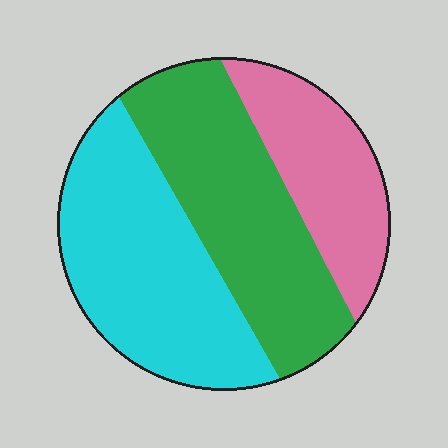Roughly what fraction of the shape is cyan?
Cyan takes up about two fifths (2/5) of the shape.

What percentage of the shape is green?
Green covers 37% of the shape.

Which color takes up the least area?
Pink, at roughly 25%.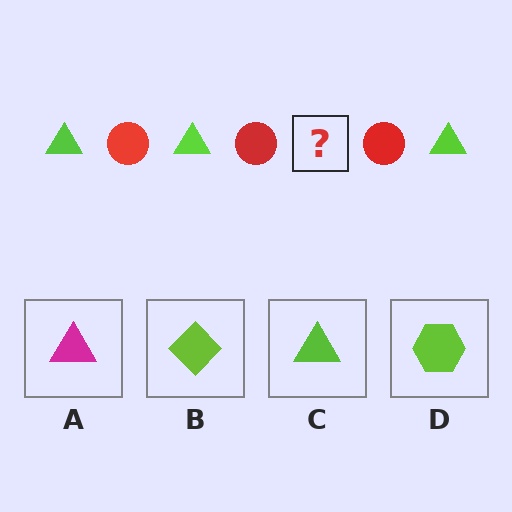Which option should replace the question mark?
Option C.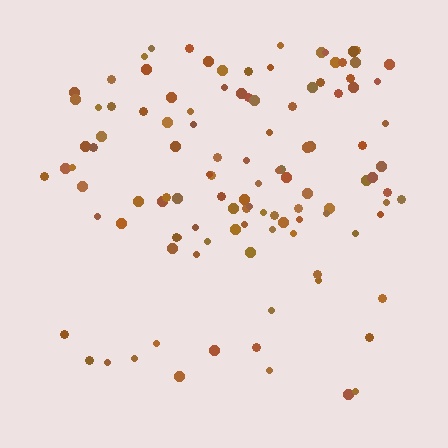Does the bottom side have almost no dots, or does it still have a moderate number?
Still a moderate number, just noticeably fewer than the top.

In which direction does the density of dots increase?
From bottom to top, with the top side densest.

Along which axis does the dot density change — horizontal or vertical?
Vertical.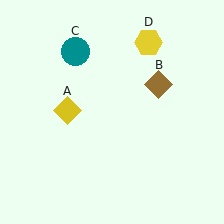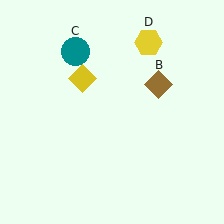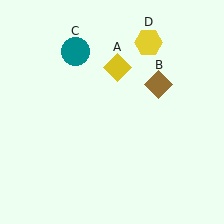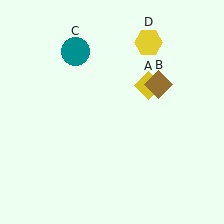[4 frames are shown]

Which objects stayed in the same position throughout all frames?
Brown diamond (object B) and teal circle (object C) and yellow hexagon (object D) remained stationary.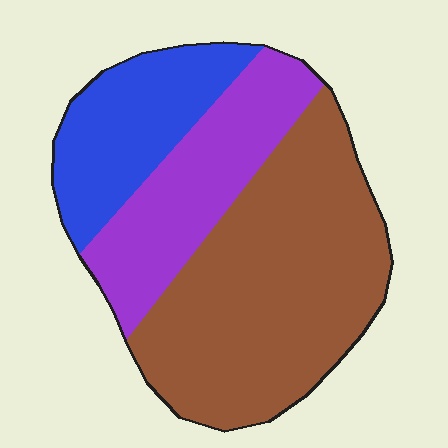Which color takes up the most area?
Brown, at roughly 55%.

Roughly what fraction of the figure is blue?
Blue takes up less than a quarter of the figure.